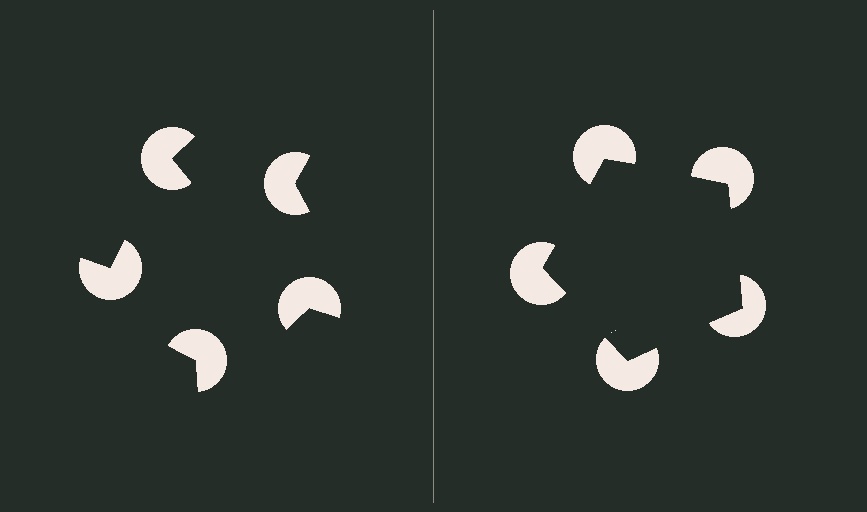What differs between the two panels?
The pac-man discs are positioned identically on both sides; only the wedge orientations differ. On the right they align to a pentagon; on the left they are misaligned.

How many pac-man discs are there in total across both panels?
10 — 5 on each side.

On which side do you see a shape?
An illusory pentagon appears on the right side. On the left side the wedge cuts are rotated, so no coherent shape forms.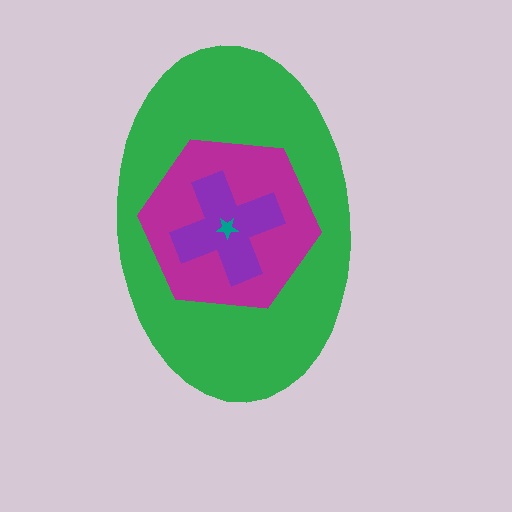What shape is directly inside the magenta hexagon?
The purple cross.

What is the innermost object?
The teal star.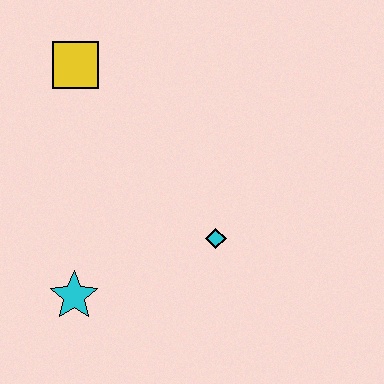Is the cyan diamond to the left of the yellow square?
No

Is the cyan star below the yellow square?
Yes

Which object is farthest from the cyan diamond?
The yellow square is farthest from the cyan diamond.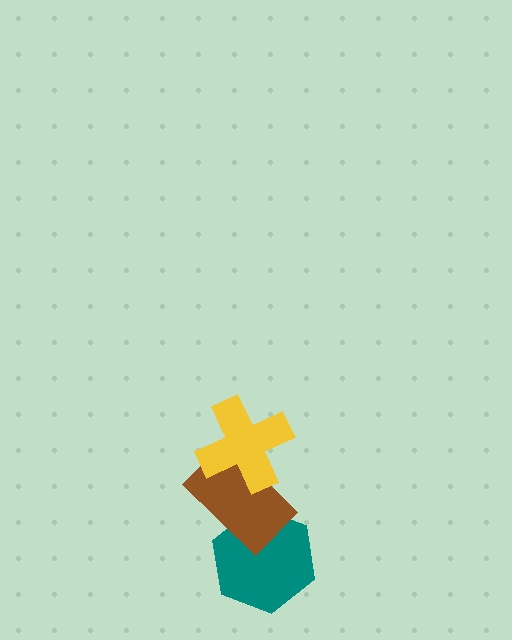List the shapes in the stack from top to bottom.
From top to bottom: the yellow cross, the brown rectangle, the teal hexagon.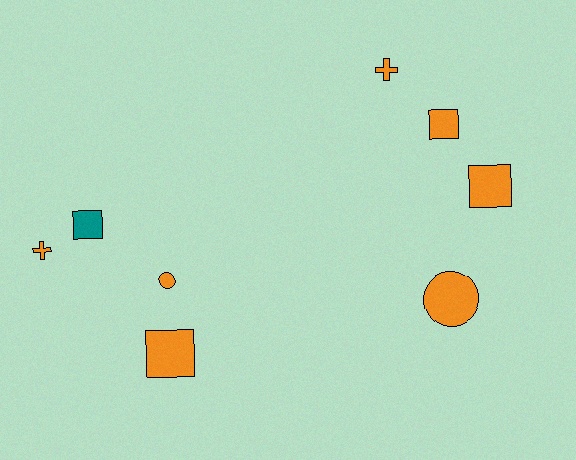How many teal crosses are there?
There are no teal crosses.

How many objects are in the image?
There are 8 objects.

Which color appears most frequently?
Orange, with 7 objects.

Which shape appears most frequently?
Square, with 4 objects.